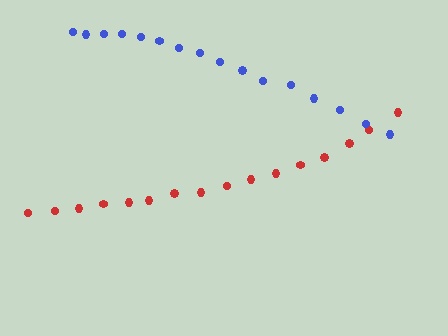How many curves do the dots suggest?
There are 2 distinct paths.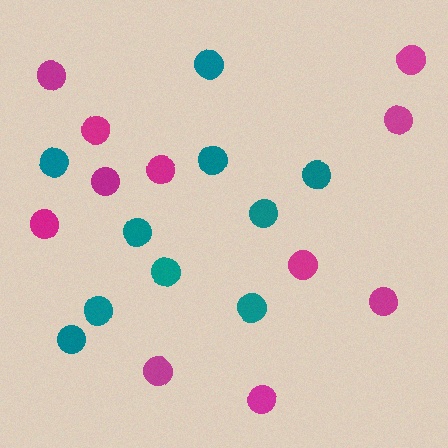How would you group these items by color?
There are 2 groups: one group of magenta circles (11) and one group of teal circles (10).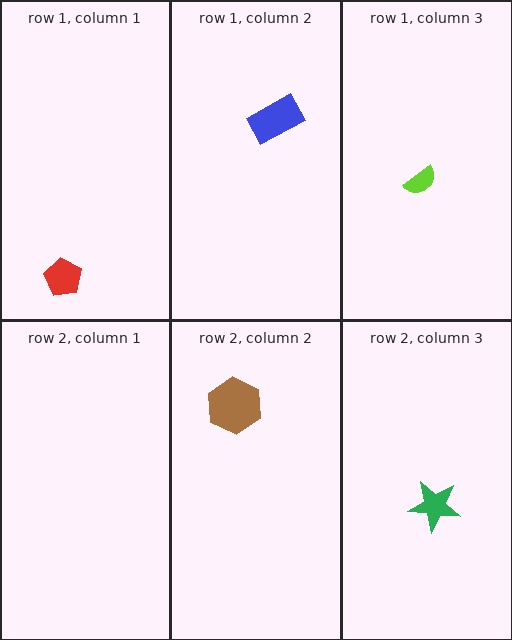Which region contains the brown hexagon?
The row 2, column 2 region.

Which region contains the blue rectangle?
The row 1, column 2 region.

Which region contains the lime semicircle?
The row 1, column 3 region.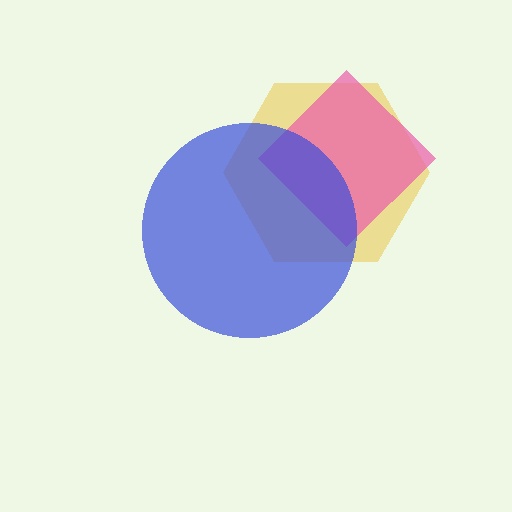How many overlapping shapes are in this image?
There are 3 overlapping shapes in the image.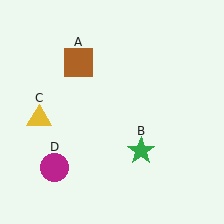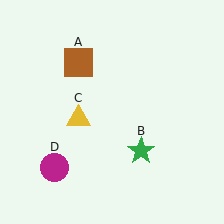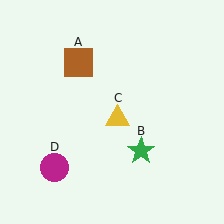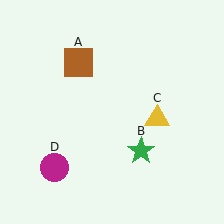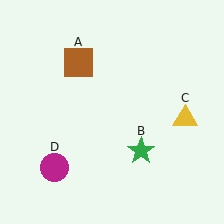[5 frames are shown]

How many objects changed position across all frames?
1 object changed position: yellow triangle (object C).